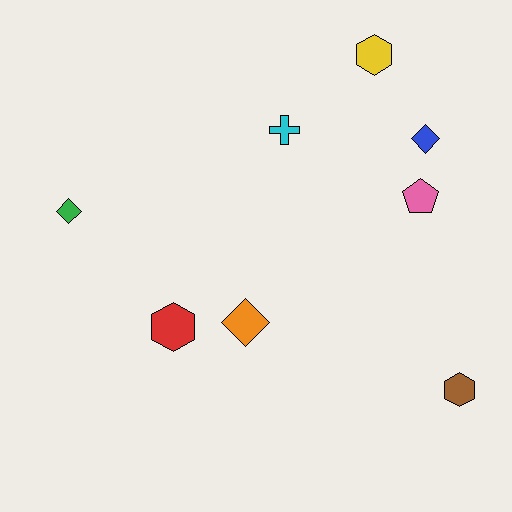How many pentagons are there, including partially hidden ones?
There is 1 pentagon.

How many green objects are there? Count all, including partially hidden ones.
There is 1 green object.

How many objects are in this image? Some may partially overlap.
There are 8 objects.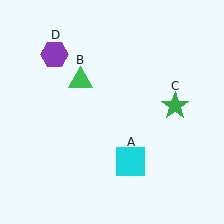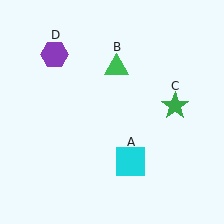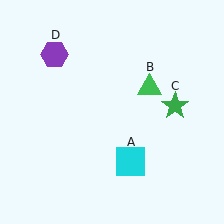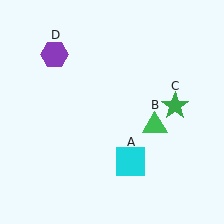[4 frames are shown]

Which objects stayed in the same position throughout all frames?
Cyan square (object A) and green star (object C) and purple hexagon (object D) remained stationary.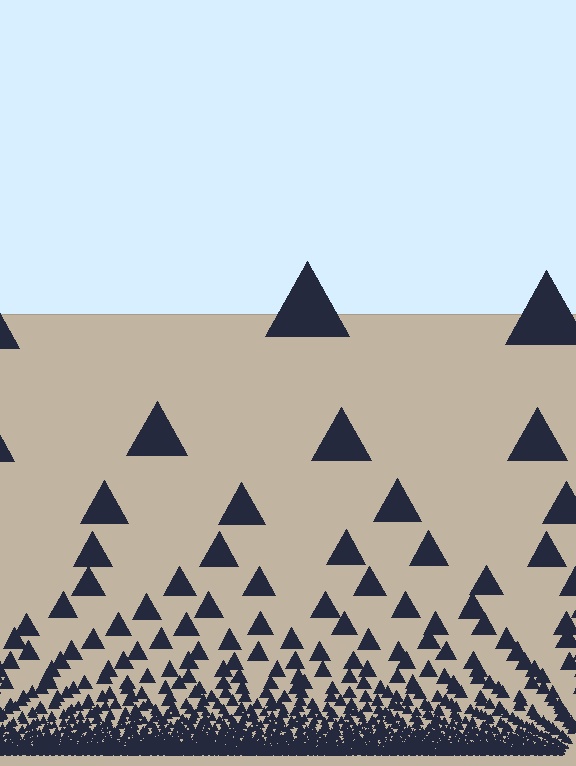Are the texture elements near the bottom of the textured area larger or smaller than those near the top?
Smaller. The gradient is inverted — elements near the bottom are smaller and denser.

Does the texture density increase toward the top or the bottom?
Density increases toward the bottom.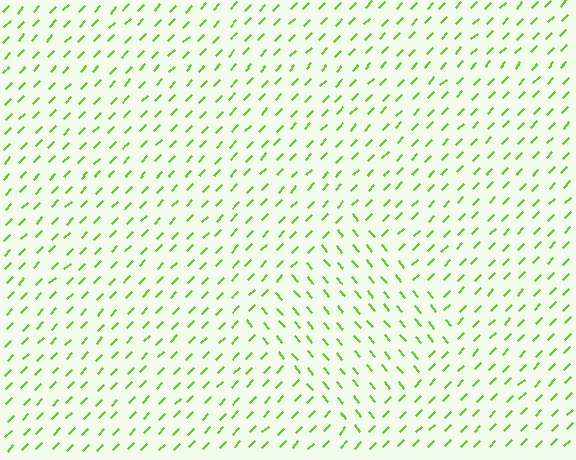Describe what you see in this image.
The image is filled with small lime line segments. A diamond region in the image has lines oriented differently from the surrounding lines, creating a visible texture boundary.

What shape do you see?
I see a diamond.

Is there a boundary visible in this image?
Yes, there is a texture boundary formed by a change in line orientation.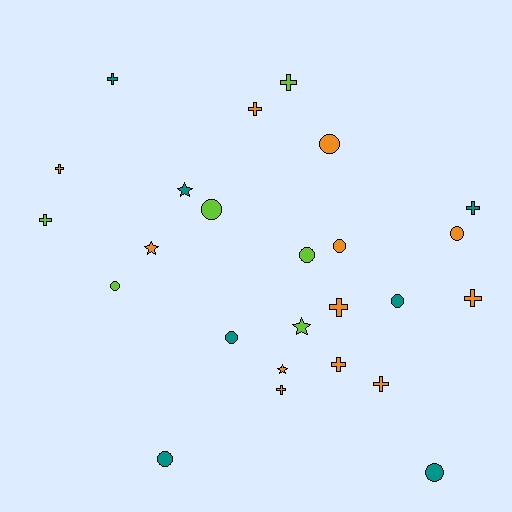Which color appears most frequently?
Orange, with 12 objects.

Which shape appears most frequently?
Cross, with 11 objects.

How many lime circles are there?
There are 3 lime circles.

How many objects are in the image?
There are 25 objects.